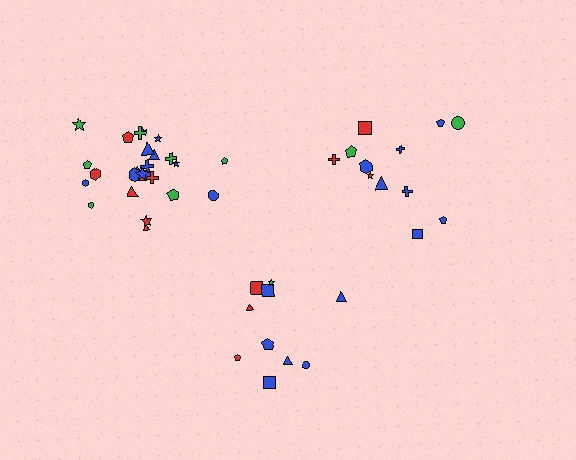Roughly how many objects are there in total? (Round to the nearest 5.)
Roughly 45 objects in total.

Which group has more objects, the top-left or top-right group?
The top-left group.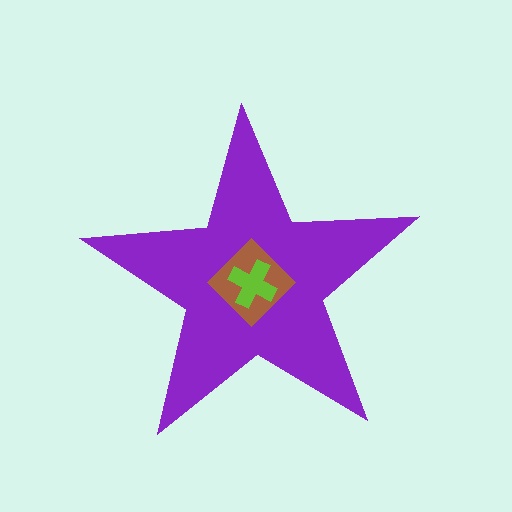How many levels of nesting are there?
3.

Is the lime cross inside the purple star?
Yes.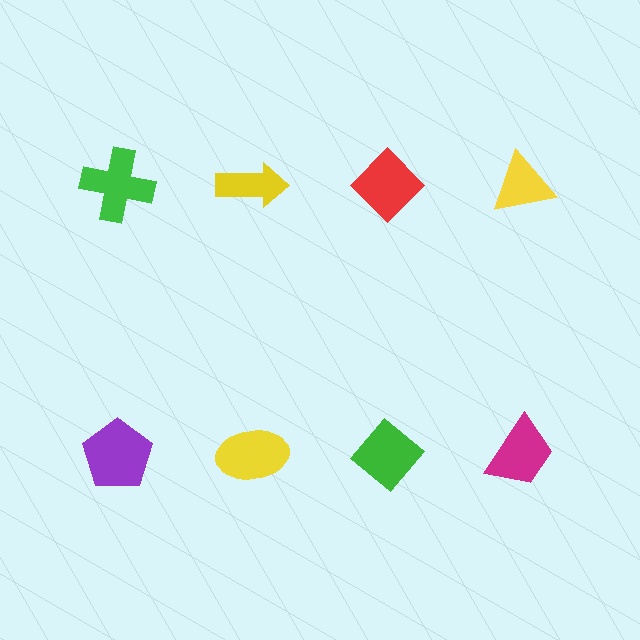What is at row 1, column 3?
A red diamond.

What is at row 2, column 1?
A purple pentagon.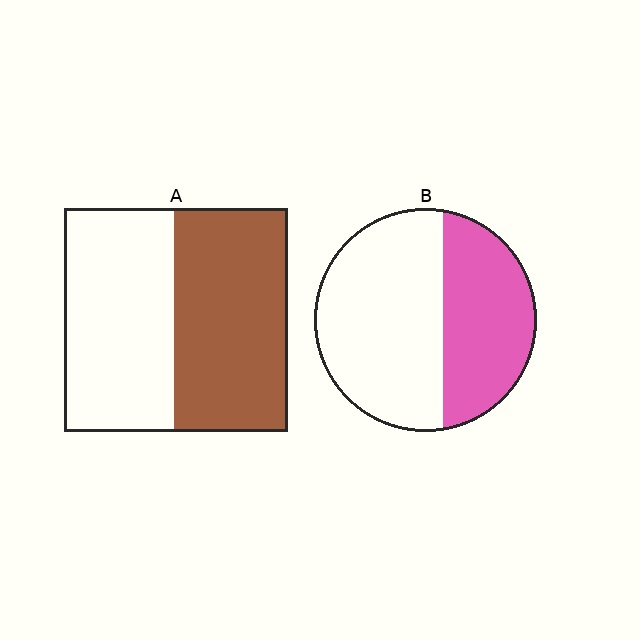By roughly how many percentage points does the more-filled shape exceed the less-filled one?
By roughly 10 percentage points (A over B).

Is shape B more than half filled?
No.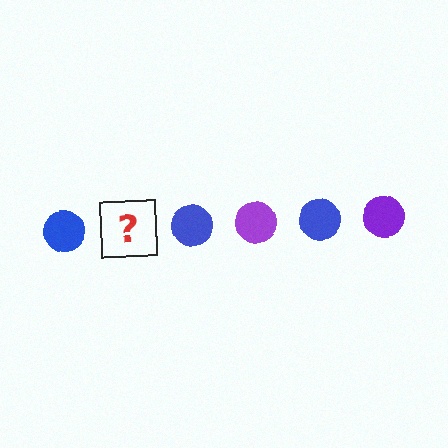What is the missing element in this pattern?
The missing element is a purple circle.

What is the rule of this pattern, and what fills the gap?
The rule is that the pattern cycles through blue, purple circles. The gap should be filled with a purple circle.